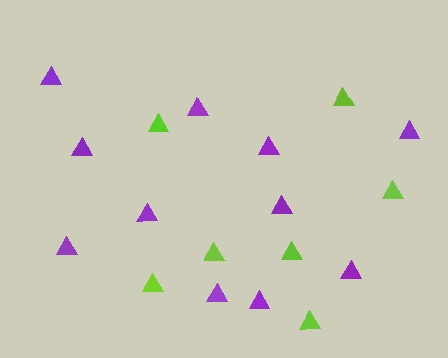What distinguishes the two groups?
There are 2 groups: one group of lime triangles (7) and one group of purple triangles (11).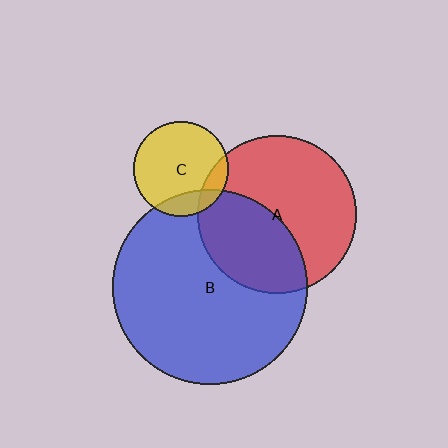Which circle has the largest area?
Circle B (blue).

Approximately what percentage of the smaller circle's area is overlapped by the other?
Approximately 15%.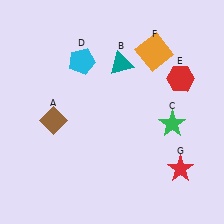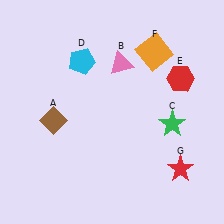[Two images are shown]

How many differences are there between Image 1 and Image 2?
There is 1 difference between the two images.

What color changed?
The triangle (B) changed from teal in Image 1 to pink in Image 2.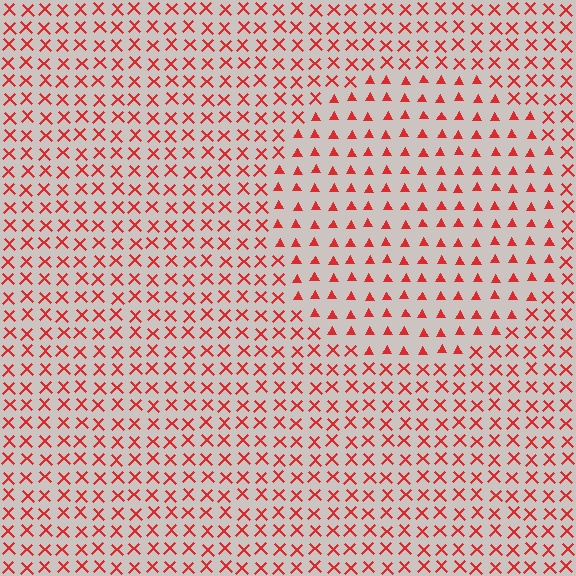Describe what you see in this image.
The image is filled with small red elements arranged in a uniform grid. A circle-shaped region contains triangles, while the surrounding area contains X marks. The boundary is defined purely by the change in element shape.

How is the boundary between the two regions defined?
The boundary is defined by a change in element shape: triangles inside vs. X marks outside. All elements share the same color and spacing.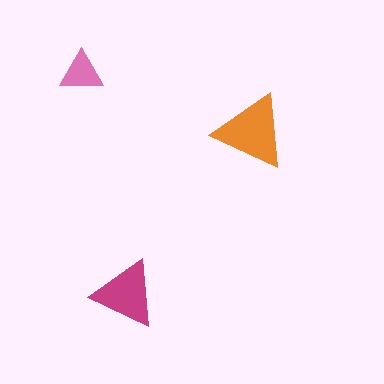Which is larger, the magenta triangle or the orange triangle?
The orange one.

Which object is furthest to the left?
The pink triangle is leftmost.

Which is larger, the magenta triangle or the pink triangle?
The magenta one.